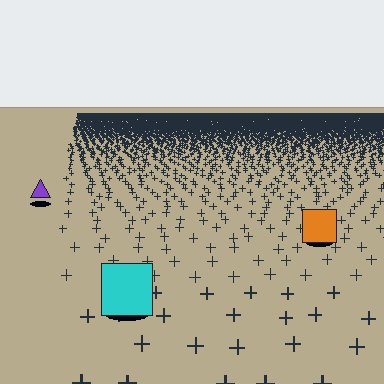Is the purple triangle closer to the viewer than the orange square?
No. The orange square is closer — you can tell from the texture gradient: the ground texture is coarser near it.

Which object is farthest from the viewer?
The purple triangle is farthest from the viewer. It appears smaller and the ground texture around it is denser.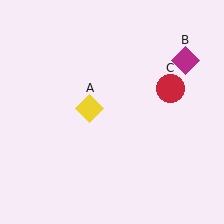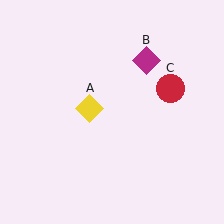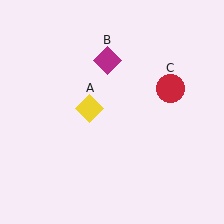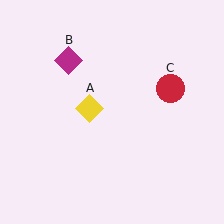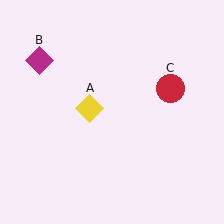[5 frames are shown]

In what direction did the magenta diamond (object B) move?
The magenta diamond (object B) moved left.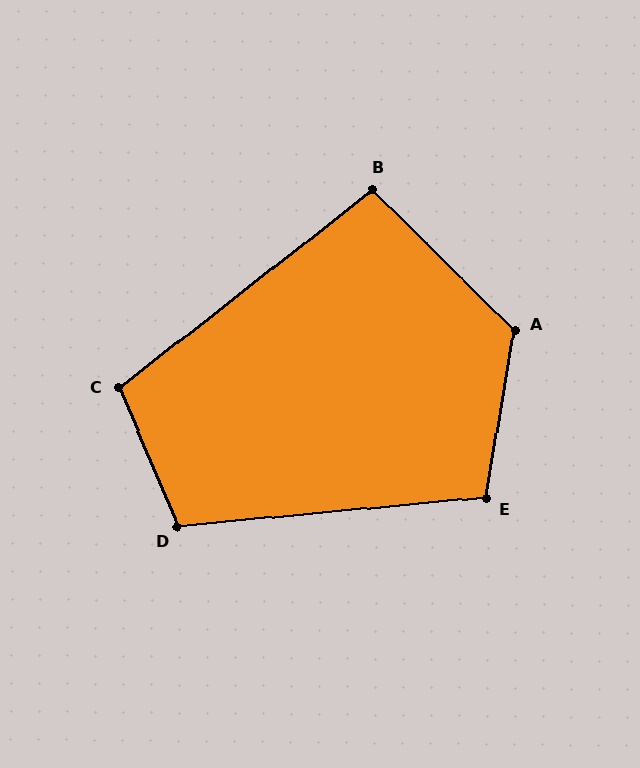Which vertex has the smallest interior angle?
B, at approximately 97 degrees.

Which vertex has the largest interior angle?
A, at approximately 125 degrees.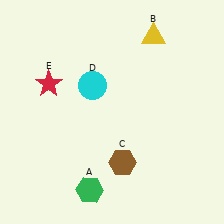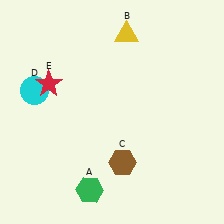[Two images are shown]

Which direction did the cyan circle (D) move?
The cyan circle (D) moved left.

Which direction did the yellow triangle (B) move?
The yellow triangle (B) moved left.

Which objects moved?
The objects that moved are: the yellow triangle (B), the cyan circle (D).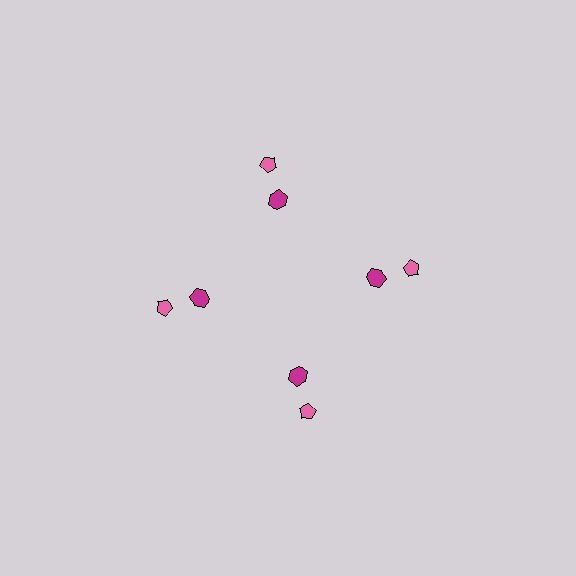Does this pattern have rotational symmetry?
Yes, this pattern has 4-fold rotational symmetry. It looks the same after rotating 90 degrees around the center.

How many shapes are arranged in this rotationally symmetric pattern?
There are 8 shapes, arranged in 4 groups of 2.